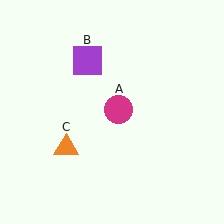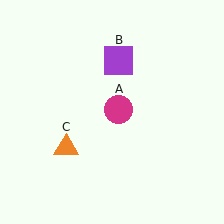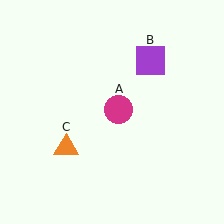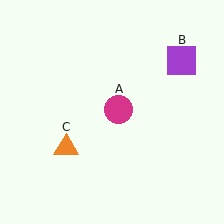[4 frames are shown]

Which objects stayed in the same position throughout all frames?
Magenta circle (object A) and orange triangle (object C) remained stationary.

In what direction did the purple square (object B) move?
The purple square (object B) moved right.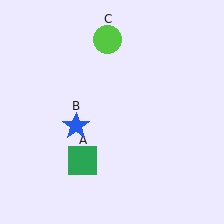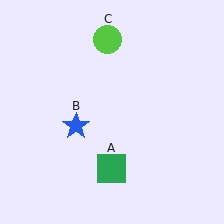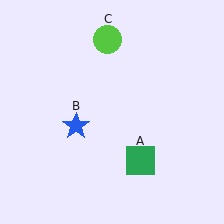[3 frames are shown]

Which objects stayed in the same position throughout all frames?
Blue star (object B) and lime circle (object C) remained stationary.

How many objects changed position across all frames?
1 object changed position: green square (object A).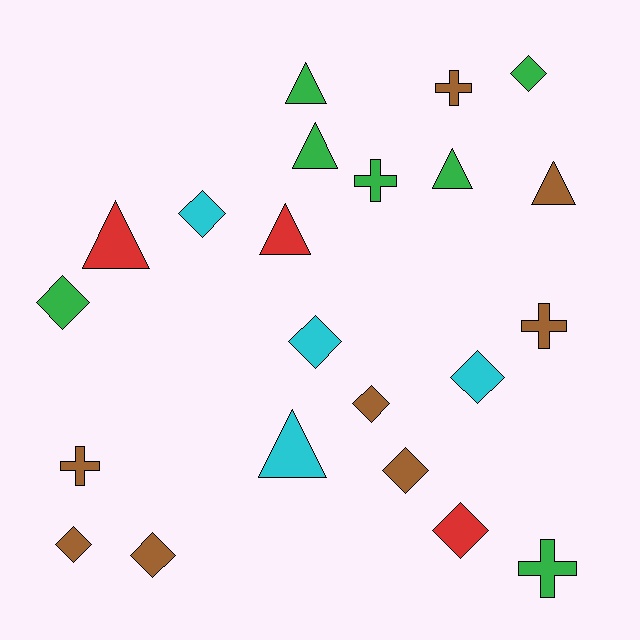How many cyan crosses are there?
There are no cyan crosses.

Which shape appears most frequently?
Diamond, with 10 objects.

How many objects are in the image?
There are 22 objects.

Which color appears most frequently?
Brown, with 8 objects.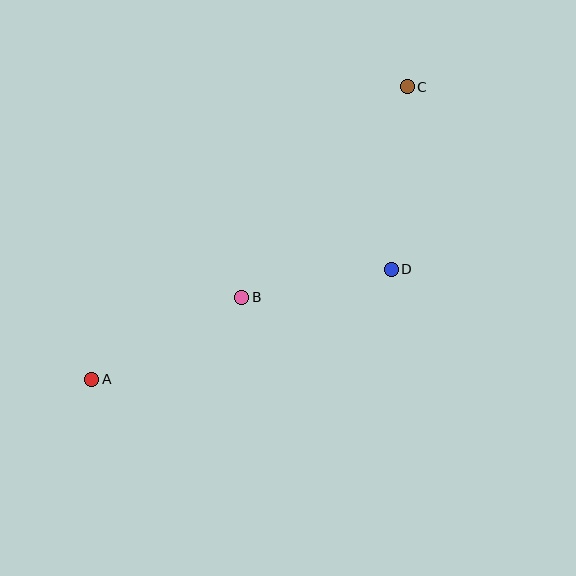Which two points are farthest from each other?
Points A and C are farthest from each other.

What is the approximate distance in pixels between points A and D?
The distance between A and D is approximately 319 pixels.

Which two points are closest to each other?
Points B and D are closest to each other.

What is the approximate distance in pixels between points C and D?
The distance between C and D is approximately 183 pixels.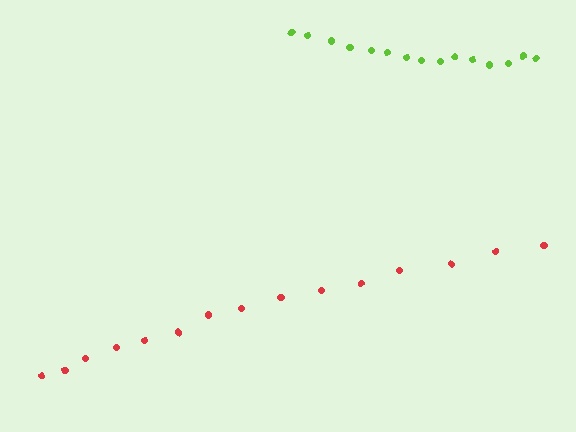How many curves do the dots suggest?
There are 2 distinct paths.